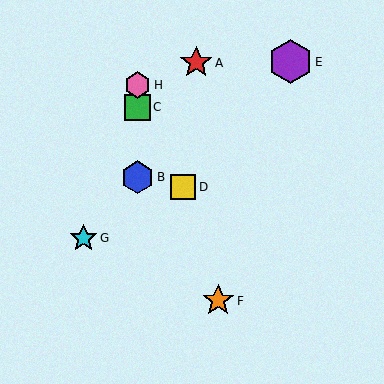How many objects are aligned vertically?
3 objects (B, C, H) are aligned vertically.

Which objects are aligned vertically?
Objects B, C, H are aligned vertically.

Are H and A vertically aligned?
No, H is at x≈137 and A is at x≈196.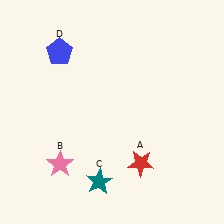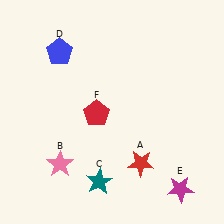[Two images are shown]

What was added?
A magenta star (E), a red pentagon (F) were added in Image 2.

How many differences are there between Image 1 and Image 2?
There are 2 differences between the two images.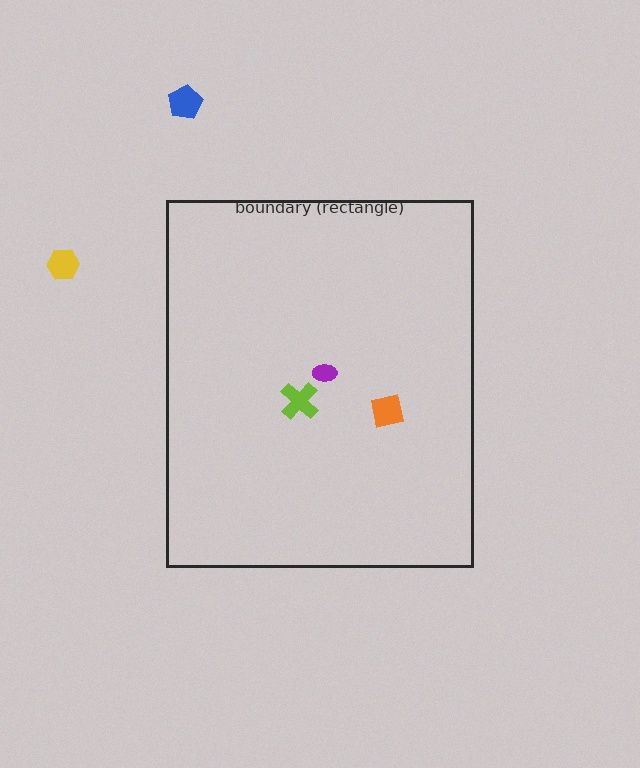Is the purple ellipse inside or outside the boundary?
Inside.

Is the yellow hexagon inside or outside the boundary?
Outside.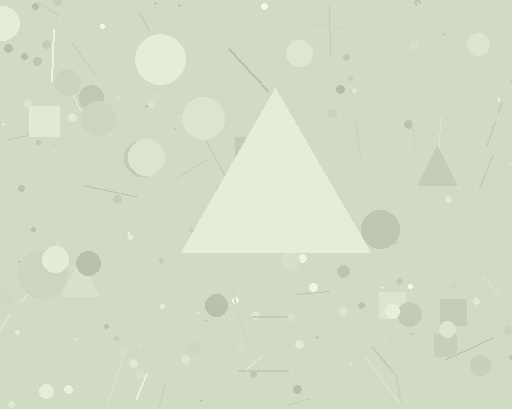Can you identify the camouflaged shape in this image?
The camouflaged shape is a triangle.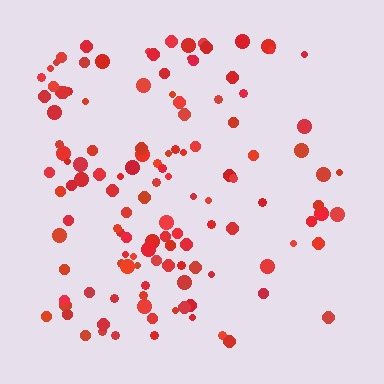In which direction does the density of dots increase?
From right to left, with the left side densest.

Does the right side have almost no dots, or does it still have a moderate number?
Still a moderate number, just noticeably fewer than the left.